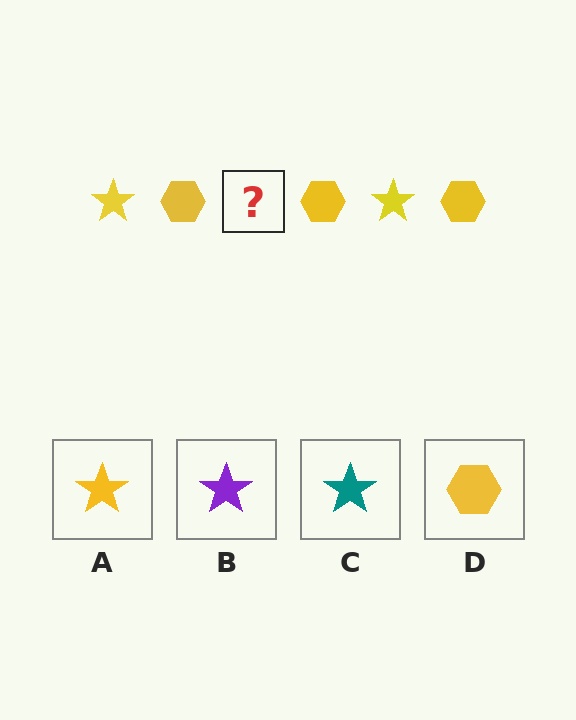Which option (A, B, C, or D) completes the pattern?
A.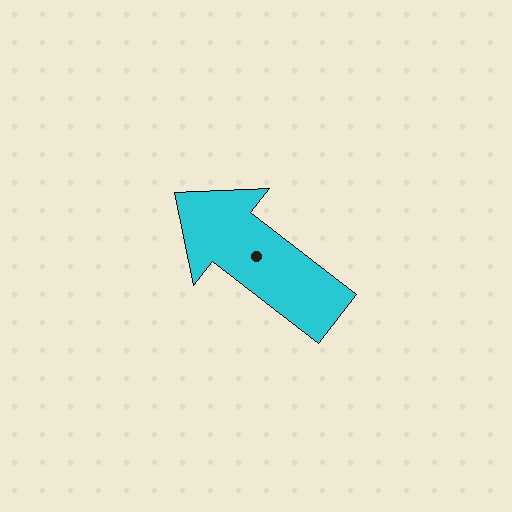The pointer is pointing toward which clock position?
Roughly 10 o'clock.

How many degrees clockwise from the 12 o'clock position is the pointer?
Approximately 308 degrees.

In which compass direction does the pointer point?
Northwest.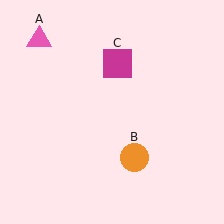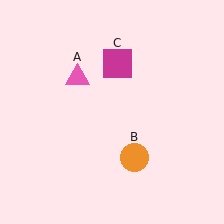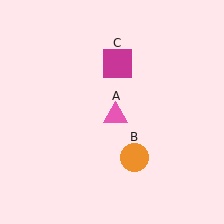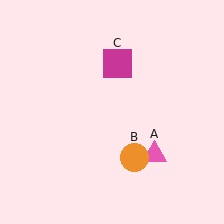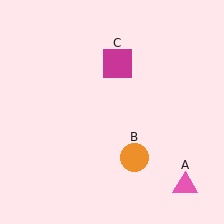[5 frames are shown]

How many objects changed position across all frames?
1 object changed position: pink triangle (object A).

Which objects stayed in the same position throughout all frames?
Orange circle (object B) and magenta square (object C) remained stationary.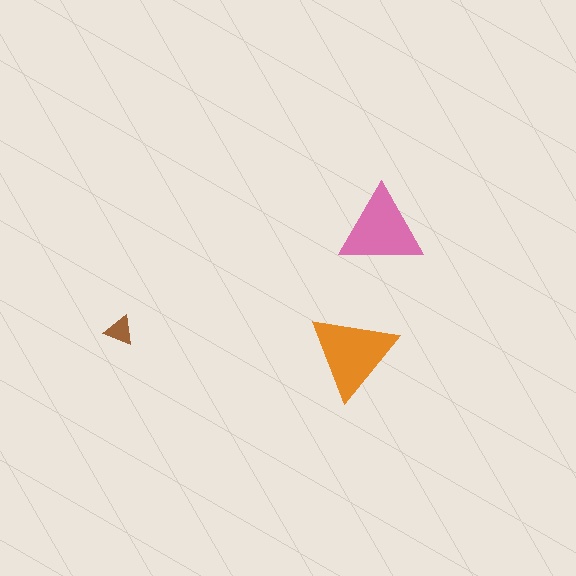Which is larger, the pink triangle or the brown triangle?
The pink one.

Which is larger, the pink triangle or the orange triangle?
The orange one.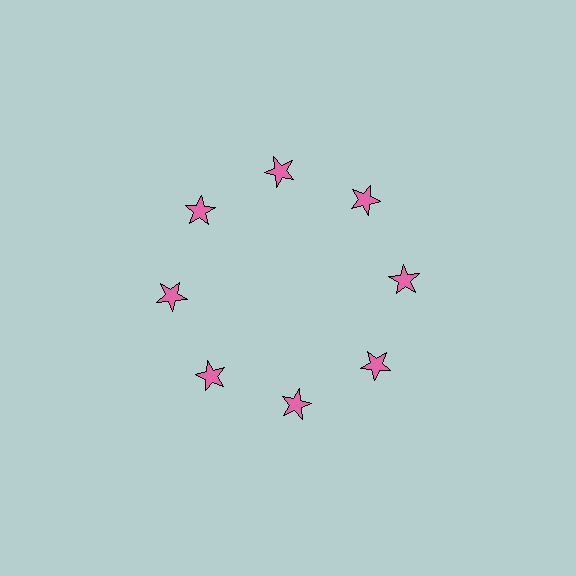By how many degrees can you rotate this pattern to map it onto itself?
The pattern maps onto itself every 45 degrees of rotation.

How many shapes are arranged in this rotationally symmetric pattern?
There are 8 shapes, arranged in 8 groups of 1.